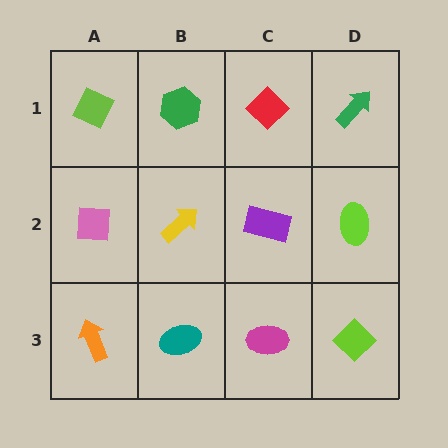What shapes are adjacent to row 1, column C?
A purple rectangle (row 2, column C), a green hexagon (row 1, column B), a green arrow (row 1, column D).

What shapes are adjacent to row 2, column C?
A red diamond (row 1, column C), a magenta ellipse (row 3, column C), a yellow arrow (row 2, column B), a lime ellipse (row 2, column D).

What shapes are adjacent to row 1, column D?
A lime ellipse (row 2, column D), a red diamond (row 1, column C).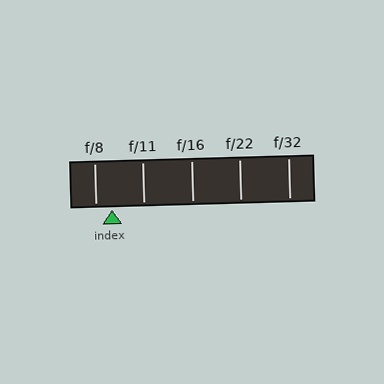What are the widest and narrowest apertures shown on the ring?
The widest aperture shown is f/8 and the narrowest is f/32.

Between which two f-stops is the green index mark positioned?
The index mark is between f/8 and f/11.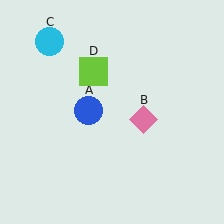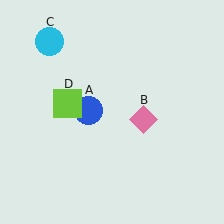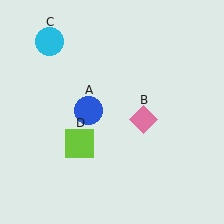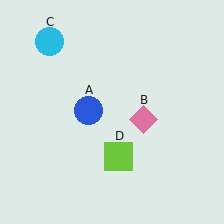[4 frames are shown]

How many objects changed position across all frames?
1 object changed position: lime square (object D).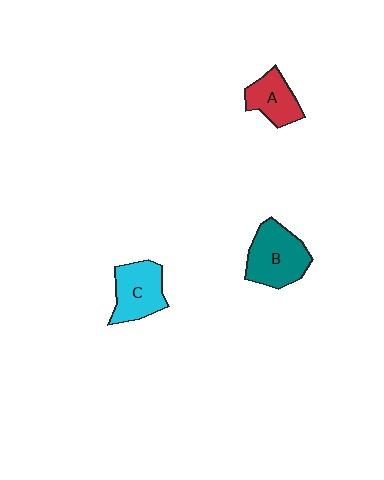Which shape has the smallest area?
Shape A (red).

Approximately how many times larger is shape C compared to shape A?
Approximately 1.3 times.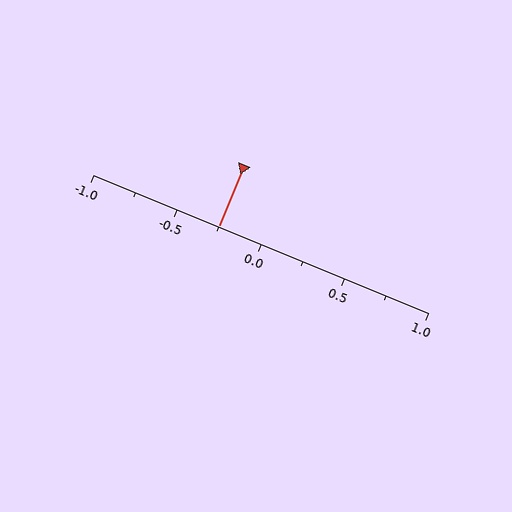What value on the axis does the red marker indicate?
The marker indicates approximately -0.25.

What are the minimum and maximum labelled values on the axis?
The axis runs from -1.0 to 1.0.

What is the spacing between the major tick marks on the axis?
The major ticks are spaced 0.5 apart.